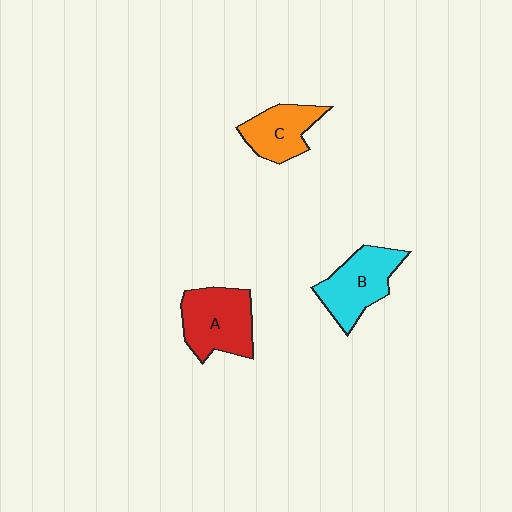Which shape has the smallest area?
Shape C (orange).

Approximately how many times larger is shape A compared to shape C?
Approximately 1.3 times.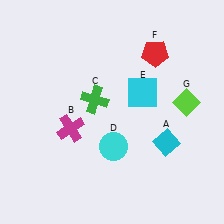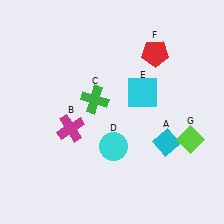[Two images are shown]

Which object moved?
The lime diamond (G) moved down.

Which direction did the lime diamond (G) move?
The lime diamond (G) moved down.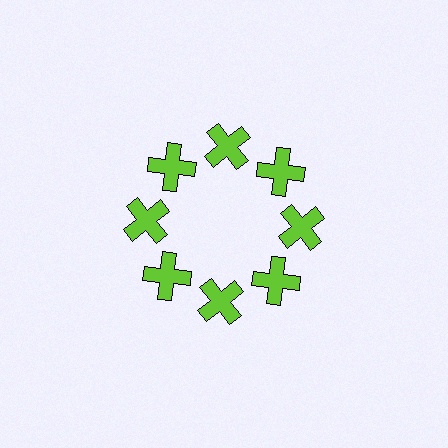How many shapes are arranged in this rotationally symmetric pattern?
There are 8 shapes, arranged in 8 groups of 1.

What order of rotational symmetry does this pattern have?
This pattern has 8-fold rotational symmetry.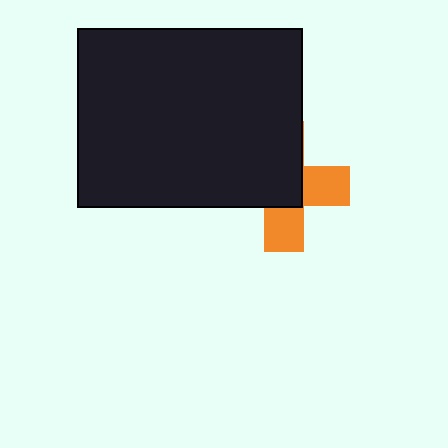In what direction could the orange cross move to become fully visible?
The orange cross could move toward the lower-right. That would shift it out from behind the black rectangle entirely.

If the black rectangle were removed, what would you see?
You would see the complete orange cross.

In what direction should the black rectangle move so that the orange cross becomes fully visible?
The black rectangle should move toward the upper-left. That is the shortest direction to clear the overlap and leave the orange cross fully visible.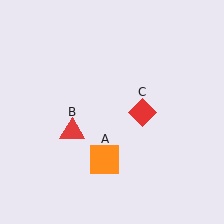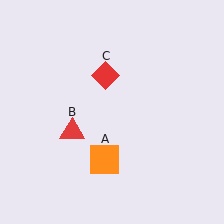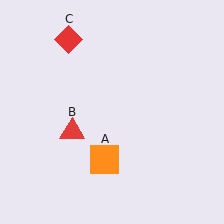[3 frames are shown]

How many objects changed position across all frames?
1 object changed position: red diamond (object C).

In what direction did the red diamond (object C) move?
The red diamond (object C) moved up and to the left.